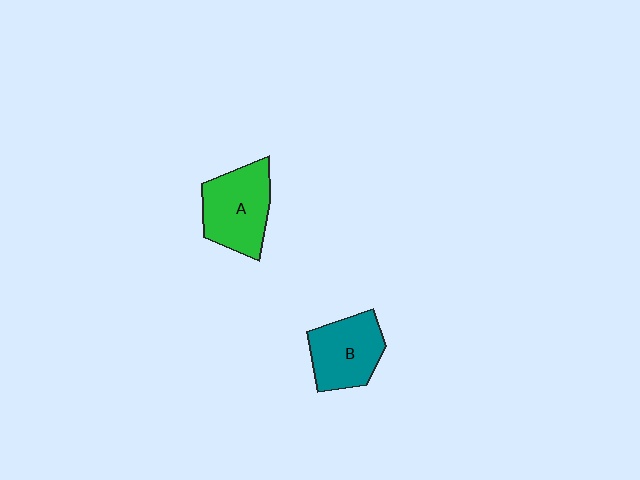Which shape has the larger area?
Shape A (green).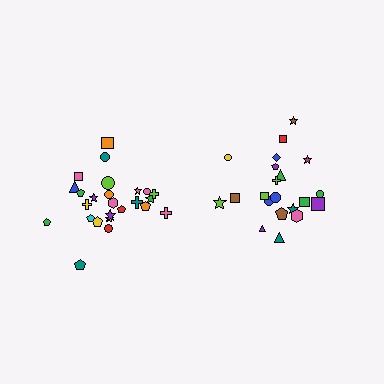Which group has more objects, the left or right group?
The left group.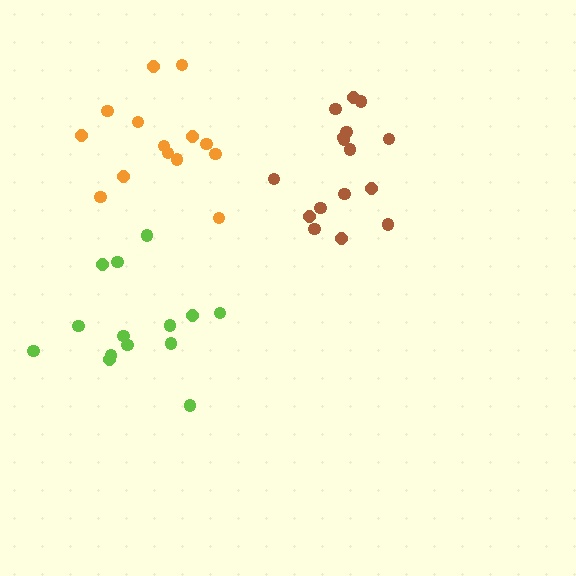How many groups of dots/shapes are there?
There are 3 groups.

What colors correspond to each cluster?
The clusters are colored: brown, lime, orange.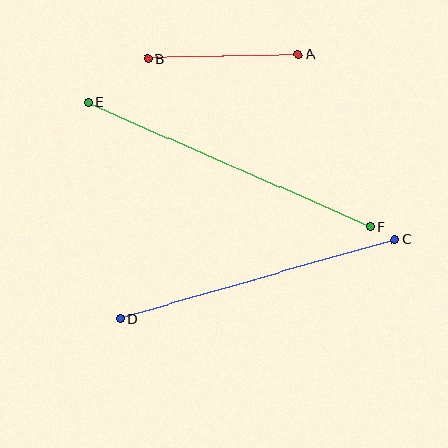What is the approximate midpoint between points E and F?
The midpoint is at approximately (229, 164) pixels.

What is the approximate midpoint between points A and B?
The midpoint is at approximately (223, 56) pixels.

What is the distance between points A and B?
The distance is approximately 150 pixels.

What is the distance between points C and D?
The distance is approximately 286 pixels.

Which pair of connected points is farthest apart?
Points E and F are farthest apart.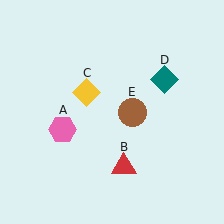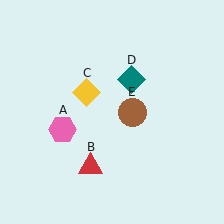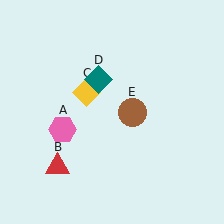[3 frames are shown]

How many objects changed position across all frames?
2 objects changed position: red triangle (object B), teal diamond (object D).